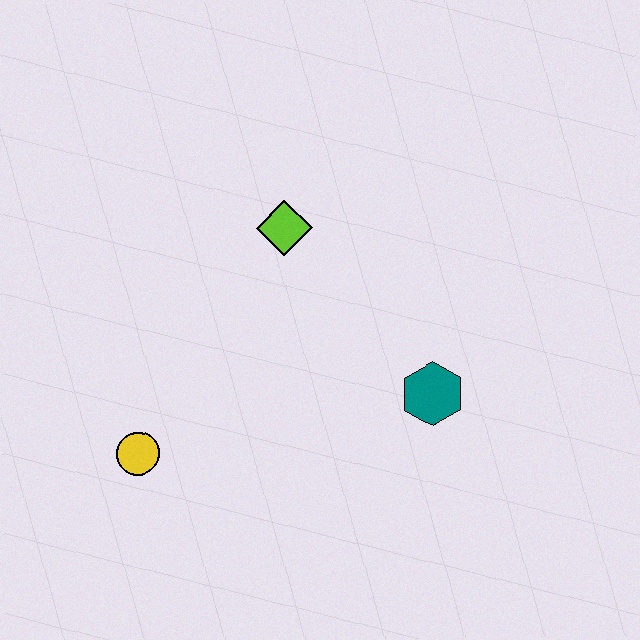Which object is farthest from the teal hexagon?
The yellow circle is farthest from the teal hexagon.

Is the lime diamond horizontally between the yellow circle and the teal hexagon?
Yes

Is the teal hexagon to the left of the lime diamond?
No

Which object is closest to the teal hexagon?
The lime diamond is closest to the teal hexagon.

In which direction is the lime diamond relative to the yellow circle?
The lime diamond is above the yellow circle.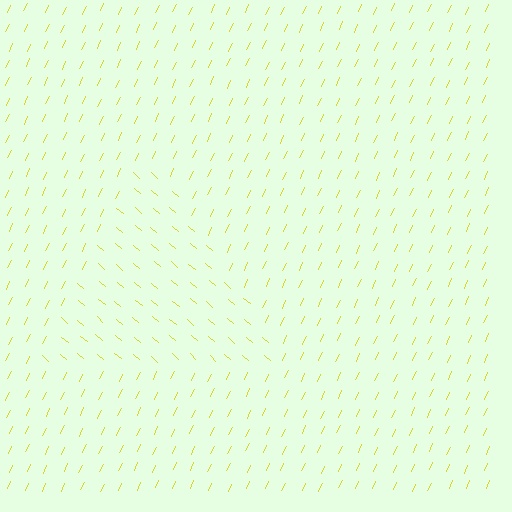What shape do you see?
I see a triangle.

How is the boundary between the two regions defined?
The boundary is defined purely by a change in line orientation (approximately 74 degrees difference). All lines are the same color and thickness.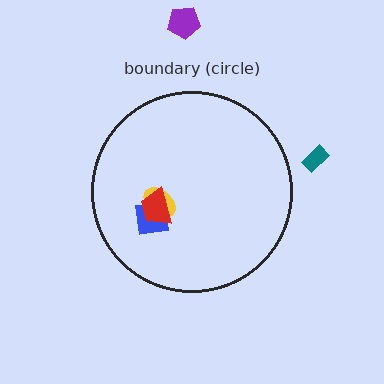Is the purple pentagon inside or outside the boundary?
Outside.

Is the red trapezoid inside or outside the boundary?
Inside.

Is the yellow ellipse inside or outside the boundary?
Inside.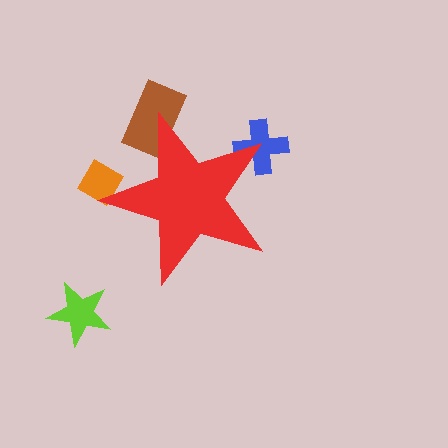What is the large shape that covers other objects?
A red star.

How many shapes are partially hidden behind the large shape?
3 shapes are partially hidden.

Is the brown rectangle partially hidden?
Yes, the brown rectangle is partially hidden behind the red star.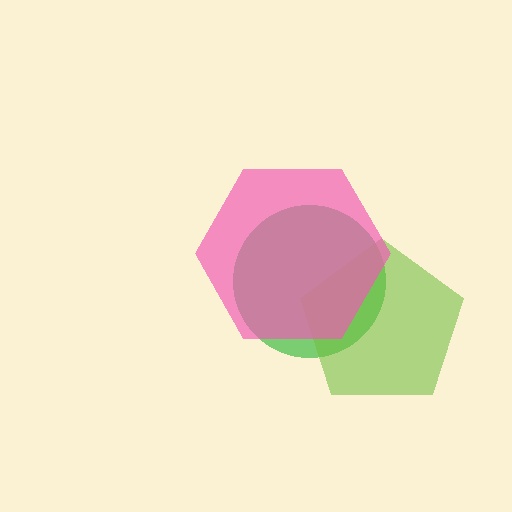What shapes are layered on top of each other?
The layered shapes are: a green circle, a lime pentagon, a pink hexagon.